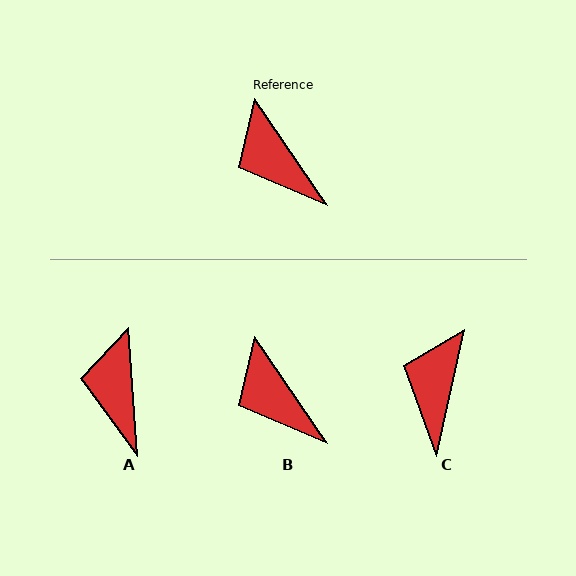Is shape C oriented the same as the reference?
No, it is off by about 46 degrees.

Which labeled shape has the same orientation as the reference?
B.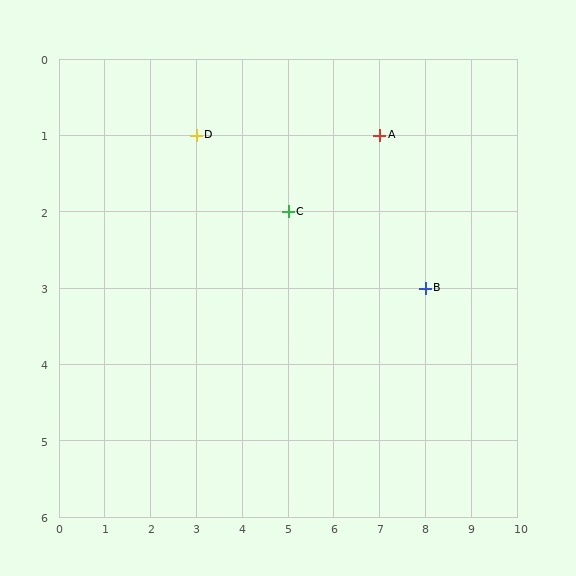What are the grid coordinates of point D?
Point D is at grid coordinates (3, 1).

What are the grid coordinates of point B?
Point B is at grid coordinates (8, 3).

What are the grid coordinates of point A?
Point A is at grid coordinates (7, 1).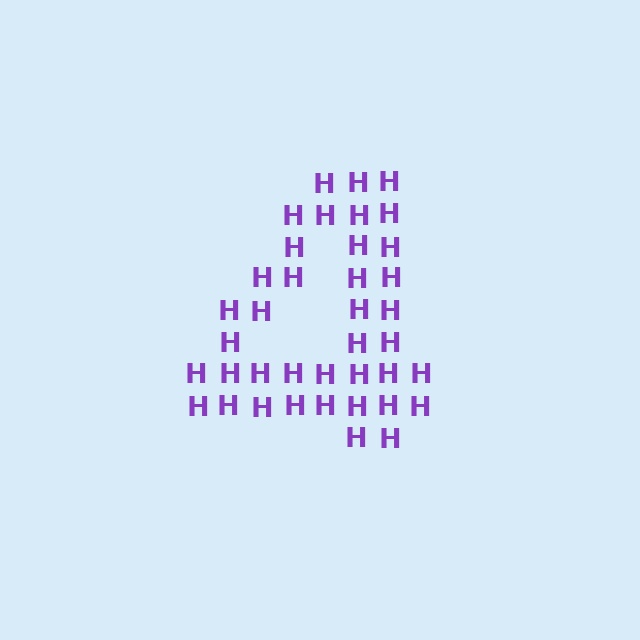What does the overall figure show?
The overall figure shows the digit 4.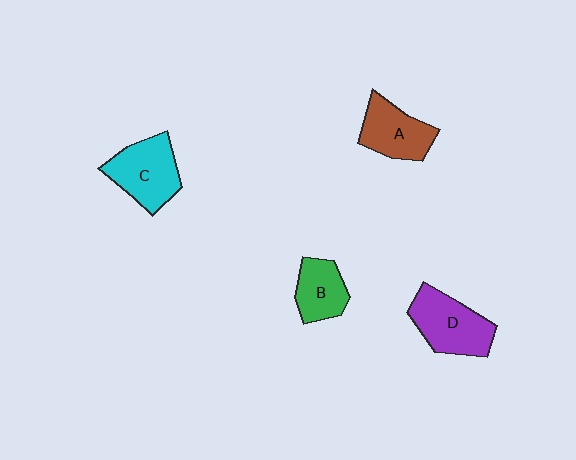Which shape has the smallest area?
Shape B (green).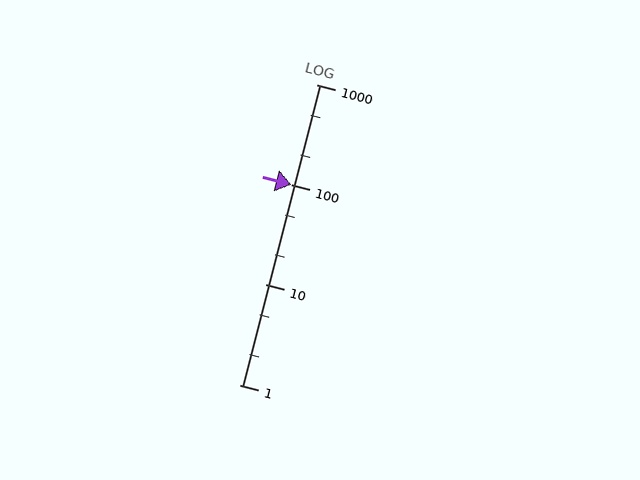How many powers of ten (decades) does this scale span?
The scale spans 3 decades, from 1 to 1000.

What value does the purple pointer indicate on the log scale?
The pointer indicates approximately 100.